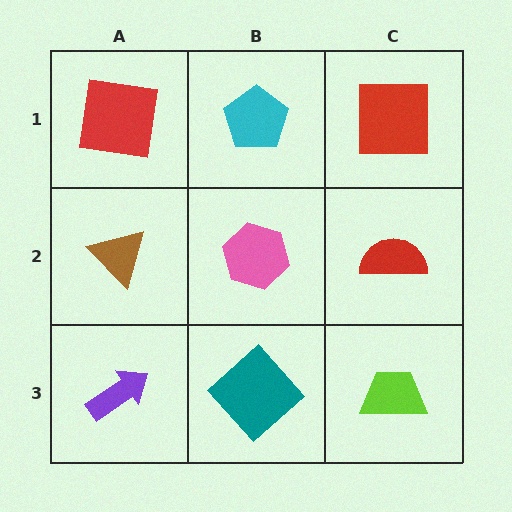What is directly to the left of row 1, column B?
A red square.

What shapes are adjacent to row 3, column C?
A red semicircle (row 2, column C), a teal diamond (row 3, column B).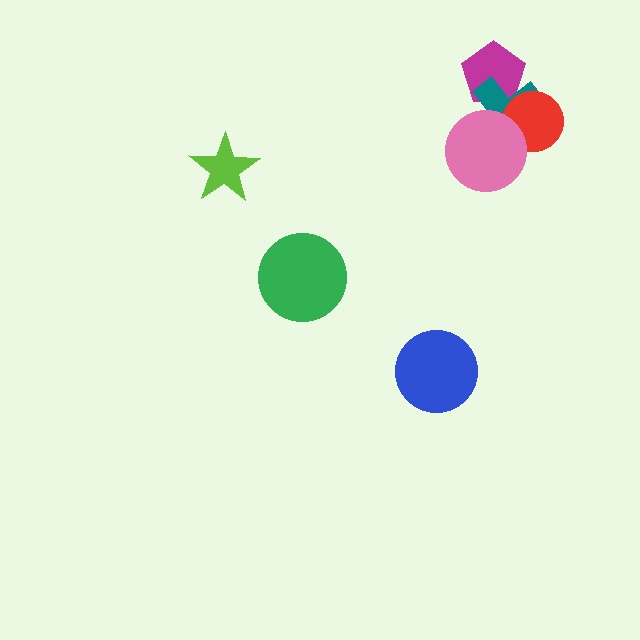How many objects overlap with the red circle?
2 objects overlap with the red circle.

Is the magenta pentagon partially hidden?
Yes, it is partially covered by another shape.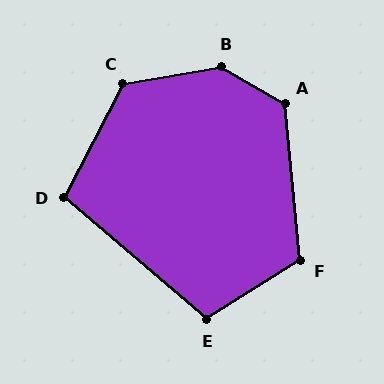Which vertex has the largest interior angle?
B, at approximately 140 degrees.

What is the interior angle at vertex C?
Approximately 127 degrees (obtuse).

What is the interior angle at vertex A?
Approximately 125 degrees (obtuse).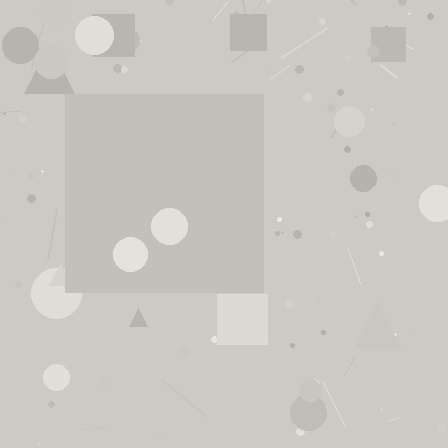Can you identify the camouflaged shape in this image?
The camouflaged shape is a square.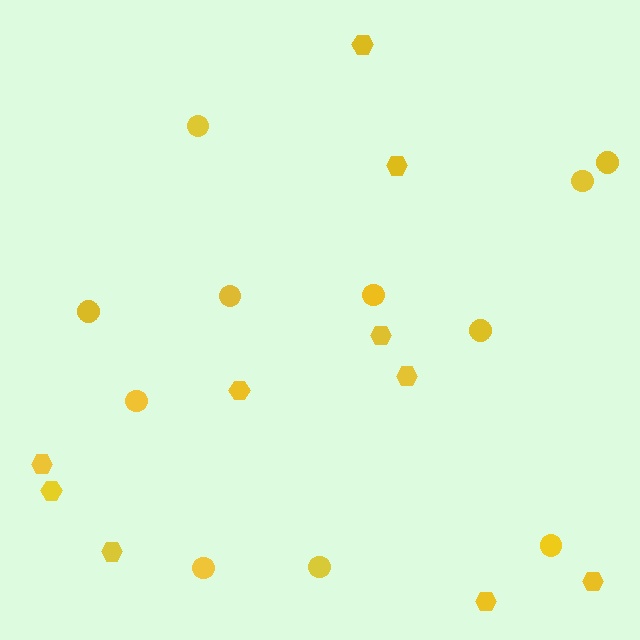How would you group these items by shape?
There are 2 groups: one group of hexagons (10) and one group of circles (11).